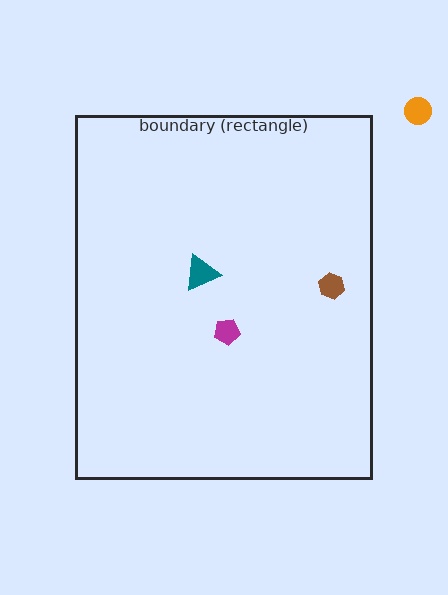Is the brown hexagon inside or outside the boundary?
Inside.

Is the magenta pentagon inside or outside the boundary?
Inside.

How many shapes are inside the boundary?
3 inside, 1 outside.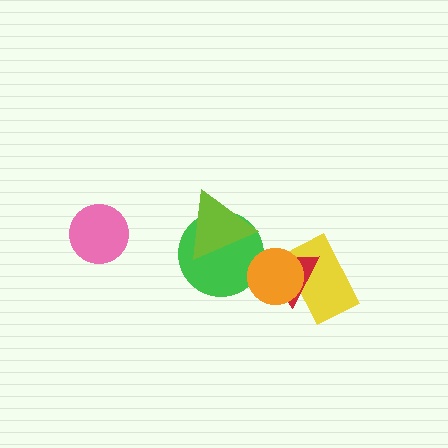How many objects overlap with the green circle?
2 objects overlap with the green circle.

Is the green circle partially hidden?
Yes, it is partially covered by another shape.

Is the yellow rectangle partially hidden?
Yes, it is partially covered by another shape.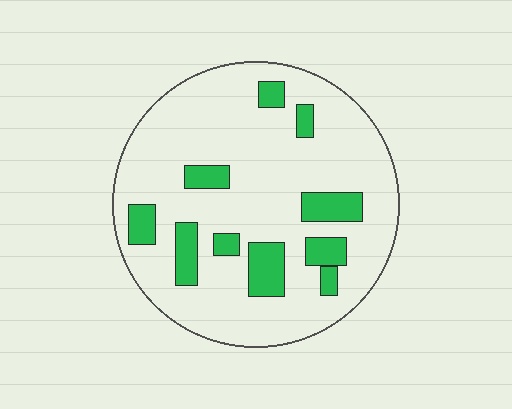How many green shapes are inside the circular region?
10.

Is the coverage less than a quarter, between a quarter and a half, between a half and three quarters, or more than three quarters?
Less than a quarter.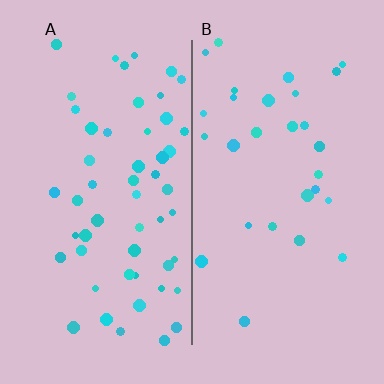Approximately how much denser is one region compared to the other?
Approximately 1.9× — region A over region B.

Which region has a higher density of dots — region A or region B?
A (the left).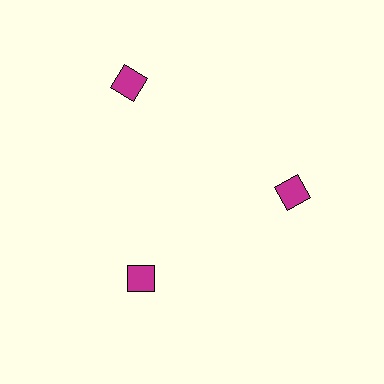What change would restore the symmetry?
The symmetry would be restored by moving it inward, back onto the ring so that all 3 diamonds sit at equal angles and equal distance from the center.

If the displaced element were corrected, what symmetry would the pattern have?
It would have 3-fold rotational symmetry — the pattern would map onto itself every 120 degrees.